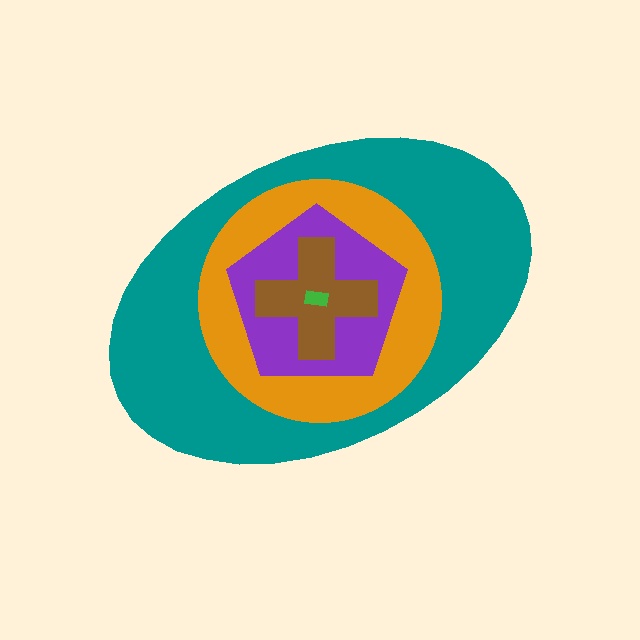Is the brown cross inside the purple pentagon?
Yes.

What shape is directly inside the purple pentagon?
The brown cross.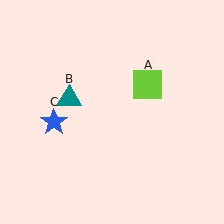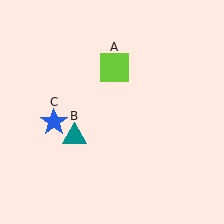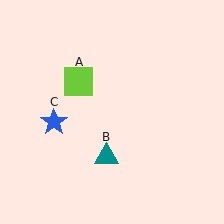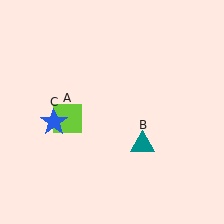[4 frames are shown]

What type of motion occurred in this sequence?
The lime square (object A), teal triangle (object B) rotated counterclockwise around the center of the scene.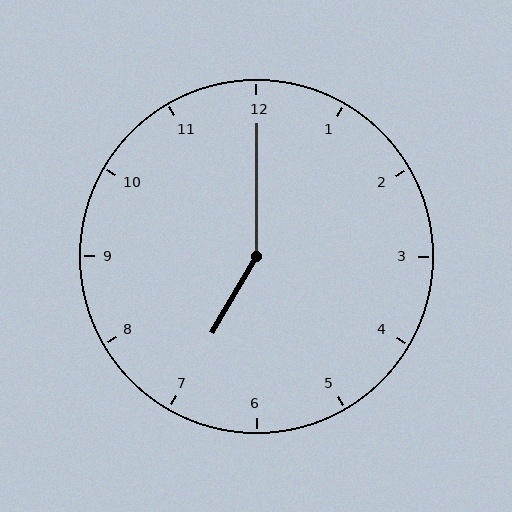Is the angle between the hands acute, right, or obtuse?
It is obtuse.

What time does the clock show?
7:00.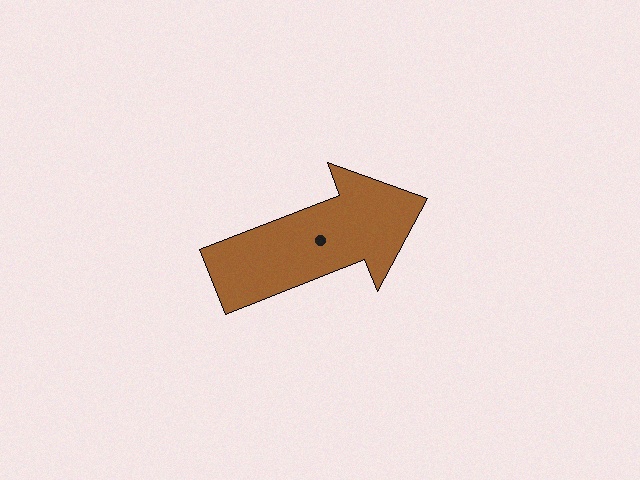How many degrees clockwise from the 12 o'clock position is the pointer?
Approximately 69 degrees.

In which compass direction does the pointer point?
East.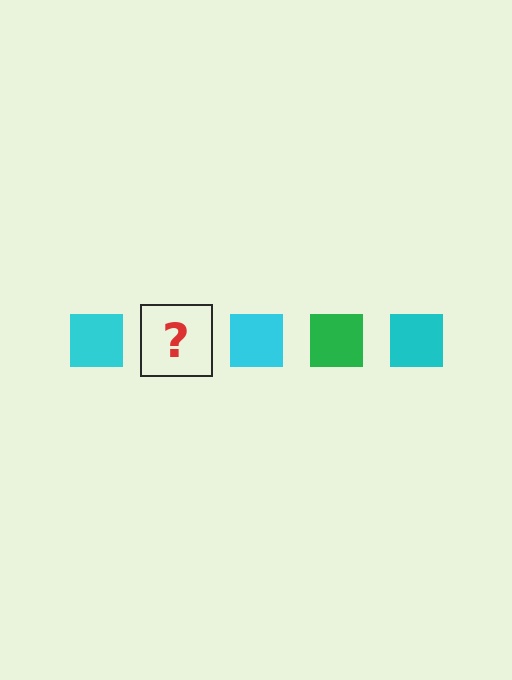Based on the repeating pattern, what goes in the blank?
The blank should be a green square.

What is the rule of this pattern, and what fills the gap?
The rule is that the pattern cycles through cyan, green squares. The gap should be filled with a green square.